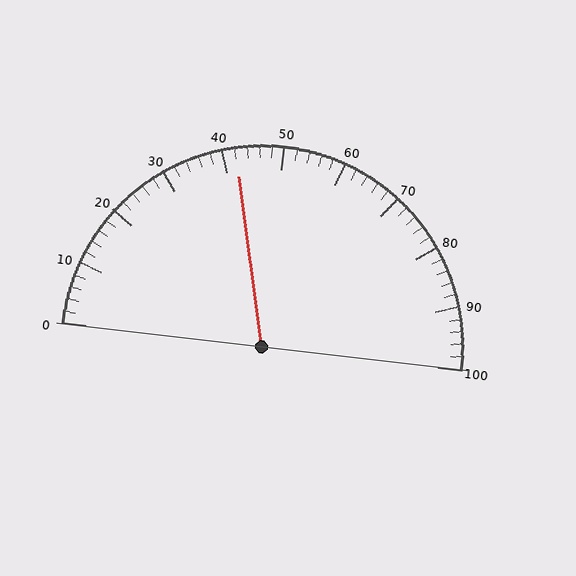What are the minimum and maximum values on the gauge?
The gauge ranges from 0 to 100.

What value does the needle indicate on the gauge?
The needle indicates approximately 42.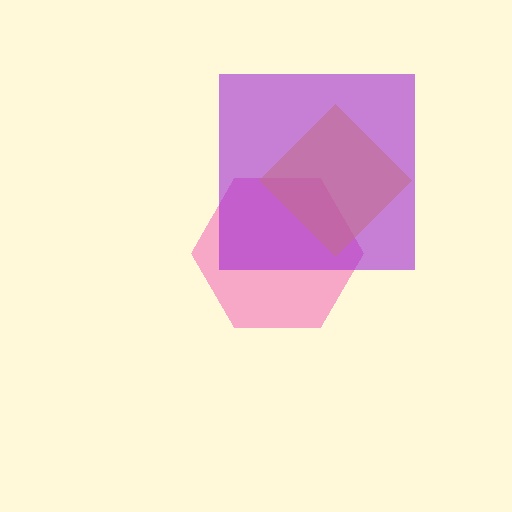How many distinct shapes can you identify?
There are 3 distinct shapes: a pink hexagon, a yellow diamond, a purple square.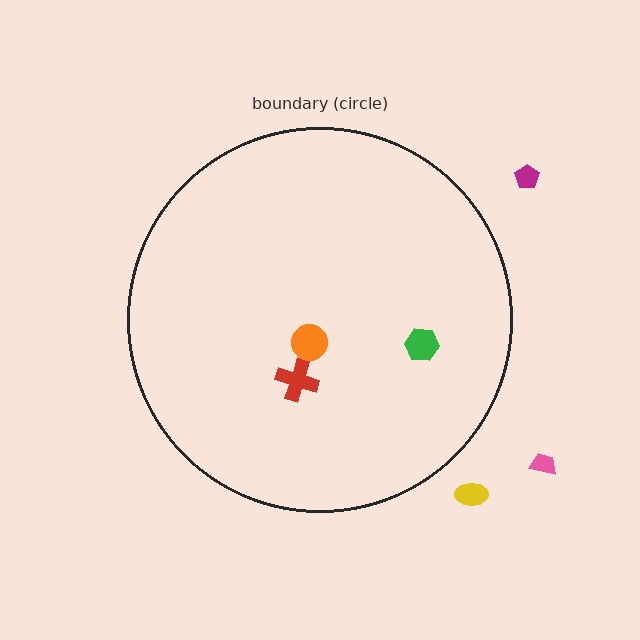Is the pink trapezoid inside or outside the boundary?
Outside.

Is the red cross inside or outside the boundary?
Inside.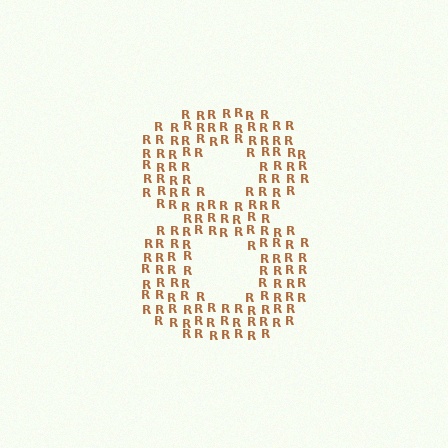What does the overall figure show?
The overall figure shows the digit 8.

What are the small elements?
The small elements are letter R's.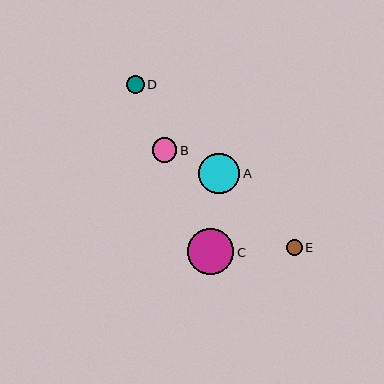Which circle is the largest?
Circle C is the largest with a size of approximately 46 pixels.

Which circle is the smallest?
Circle E is the smallest with a size of approximately 15 pixels.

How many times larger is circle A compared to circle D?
Circle A is approximately 2.3 times the size of circle D.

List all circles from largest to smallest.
From largest to smallest: C, A, B, D, E.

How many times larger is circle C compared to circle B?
Circle C is approximately 1.9 times the size of circle B.